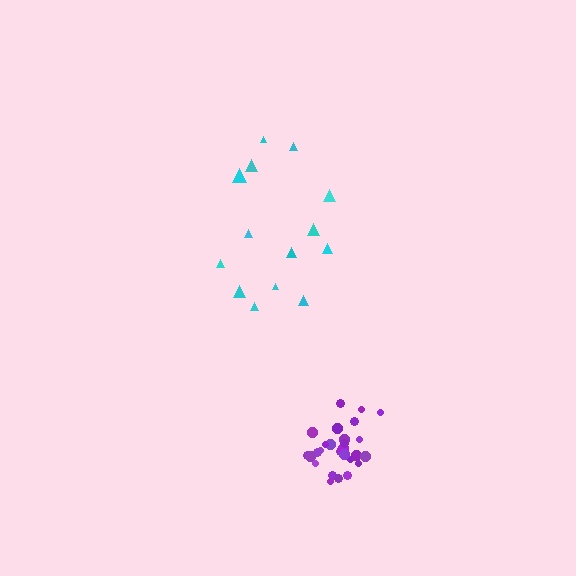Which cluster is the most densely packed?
Purple.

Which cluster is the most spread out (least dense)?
Cyan.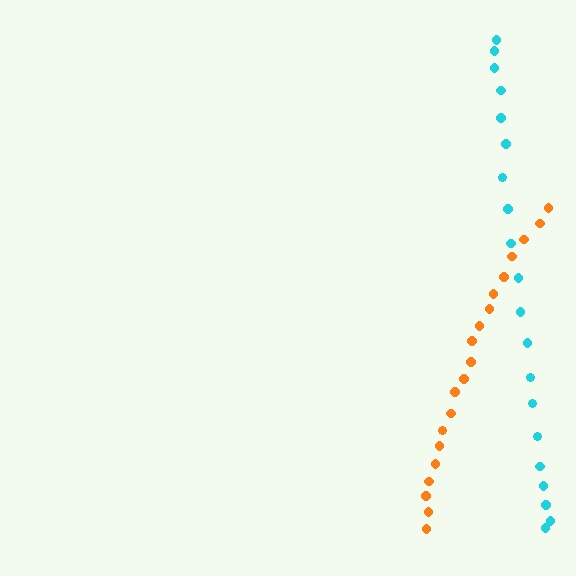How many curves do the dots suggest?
There are 2 distinct paths.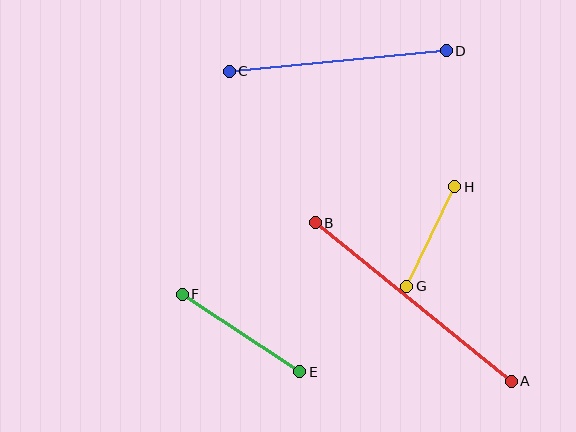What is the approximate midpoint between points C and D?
The midpoint is at approximately (338, 61) pixels.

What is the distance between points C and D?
The distance is approximately 218 pixels.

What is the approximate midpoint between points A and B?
The midpoint is at approximately (413, 302) pixels.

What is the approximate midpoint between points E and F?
The midpoint is at approximately (241, 333) pixels.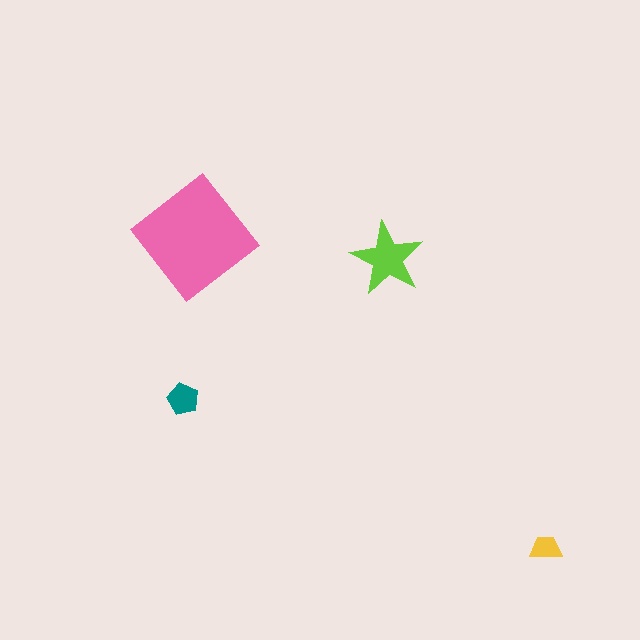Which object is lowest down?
The yellow trapezoid is bottommost.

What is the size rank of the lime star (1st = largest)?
2nd.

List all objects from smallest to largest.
The yellow trapezoid, the teal pentagon, the lime star, the pink diamond.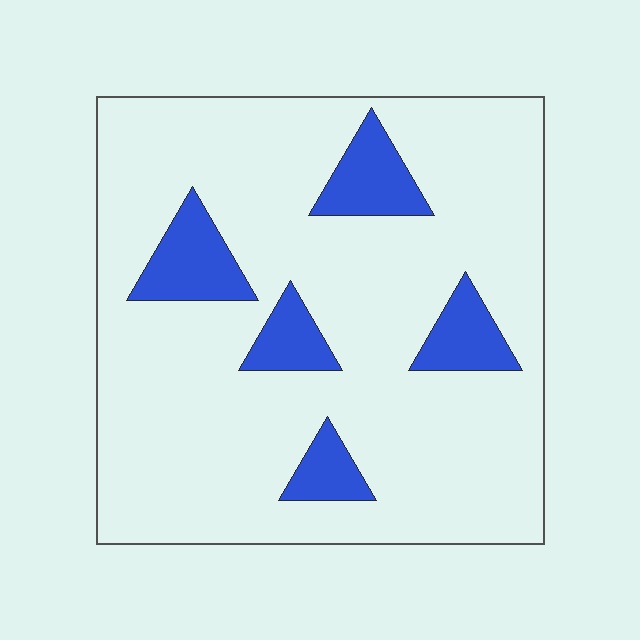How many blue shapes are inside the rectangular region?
5.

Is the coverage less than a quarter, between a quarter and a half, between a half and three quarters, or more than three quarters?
Less than a quarter.